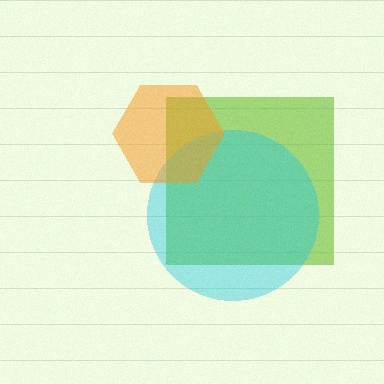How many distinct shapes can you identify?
There are 3 distinct shapes: a lime square, a cyan circle, an orange hexagon.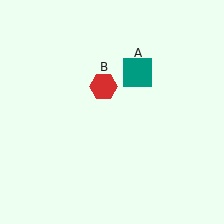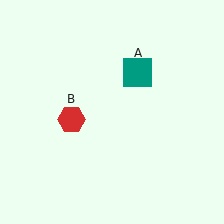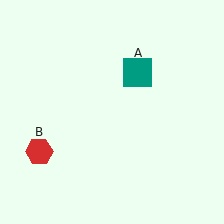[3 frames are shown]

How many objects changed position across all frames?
1 object changed position: red hexagon (object B).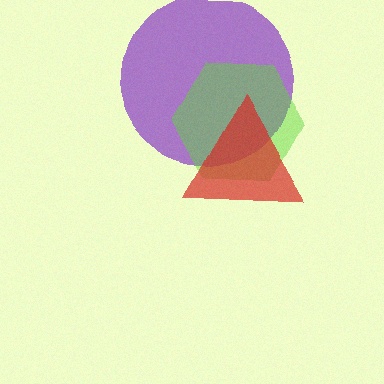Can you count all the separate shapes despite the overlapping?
Yes, there are 3 separate shapes.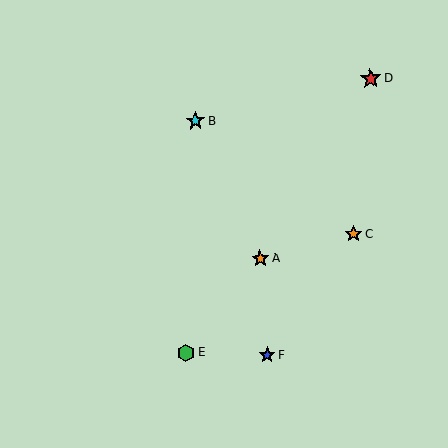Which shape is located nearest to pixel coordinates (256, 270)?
The orange star (labeled A) at (260, 259) is nearest to that location.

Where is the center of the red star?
The center of the red star is at (370, 79).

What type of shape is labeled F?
Shape F is a blue star.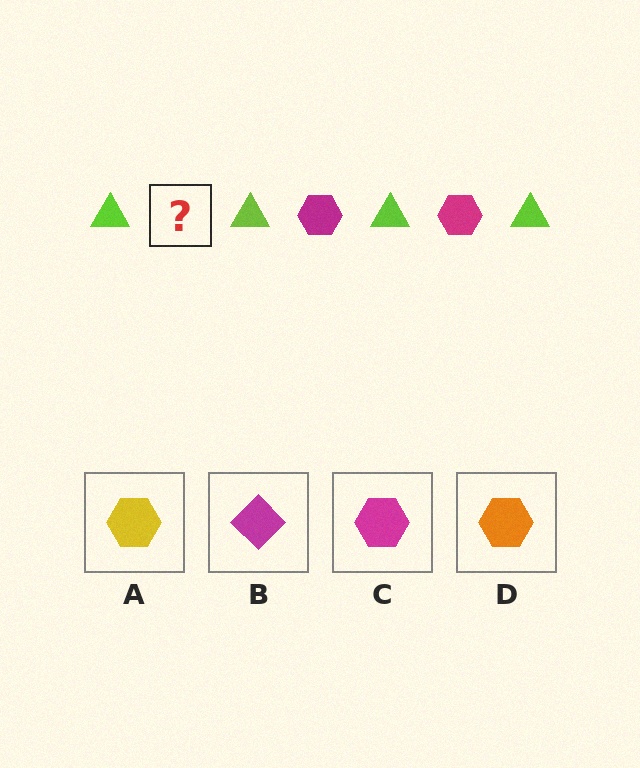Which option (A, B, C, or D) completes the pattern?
C.